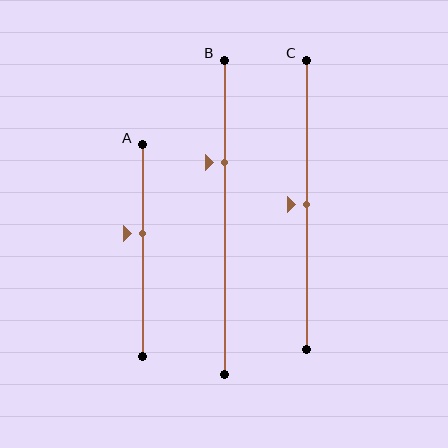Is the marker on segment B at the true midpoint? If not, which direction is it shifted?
No, the marker on segment B is shifted upward by about 18% of the segment length.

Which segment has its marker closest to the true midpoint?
Segment C has its marker closest to the true midpoint.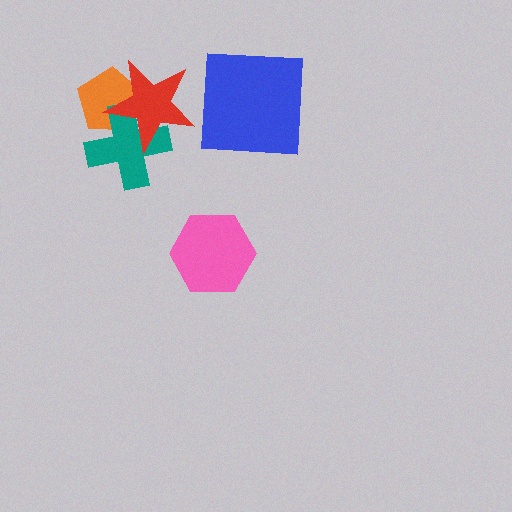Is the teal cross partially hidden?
Yes, it is partially covered by another shape.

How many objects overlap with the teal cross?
2 objects overlap with the teal cross.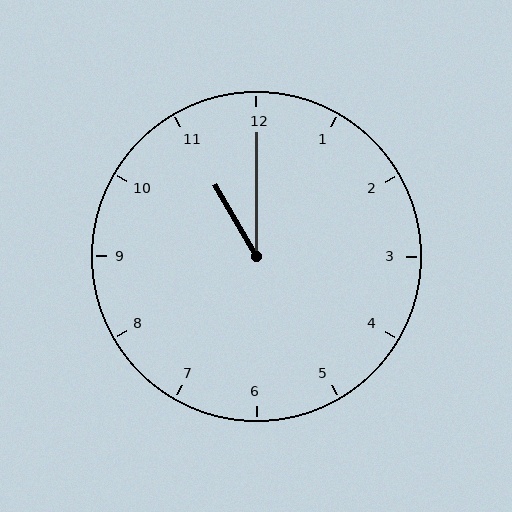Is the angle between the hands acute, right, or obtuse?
It is acute.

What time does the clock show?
11:00.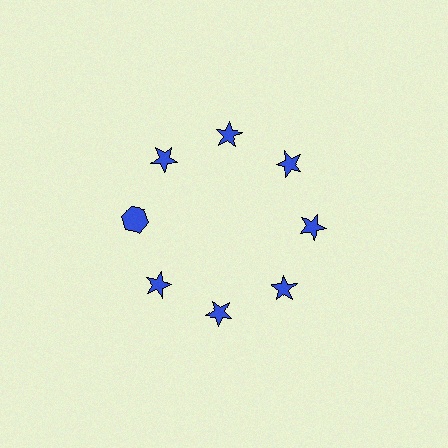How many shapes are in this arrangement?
There are 8 shapes arranged in a ring pattern.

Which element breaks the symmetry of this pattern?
The blue hexagon at roughly the 9 o'clock position breaks the symmetry. All other shapes are blue stars.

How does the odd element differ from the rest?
It has a different shape: hexagon instead of star.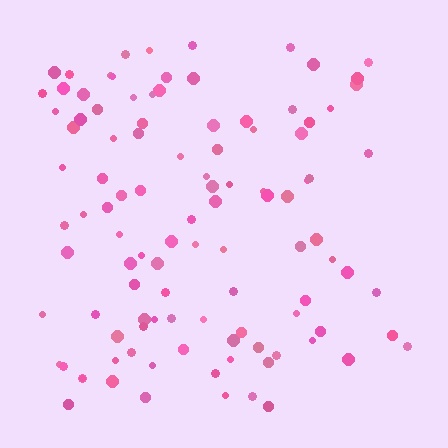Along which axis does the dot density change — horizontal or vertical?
Horizontal.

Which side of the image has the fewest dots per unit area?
The right.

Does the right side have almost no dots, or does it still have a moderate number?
Still a moderate number, just noticeably fewer than the left.